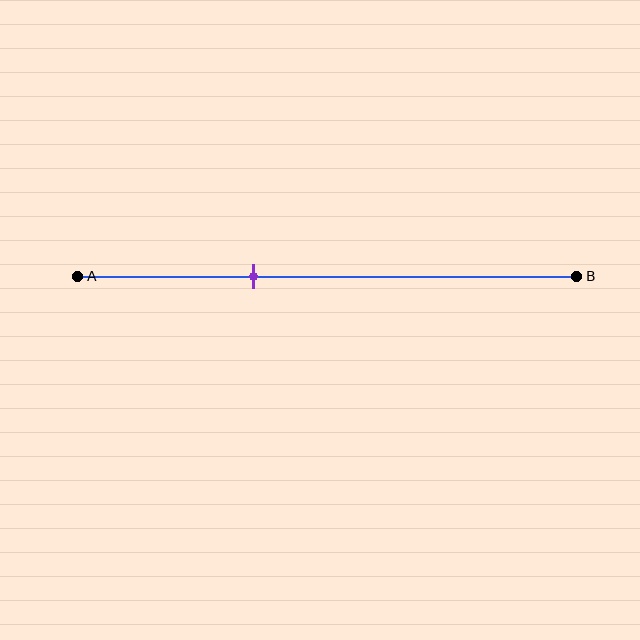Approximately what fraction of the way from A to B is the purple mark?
The purple mark is approximately 35% of the way from A to B.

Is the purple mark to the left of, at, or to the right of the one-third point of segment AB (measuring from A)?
The purple mark is approximately at the one-third point of segment AB.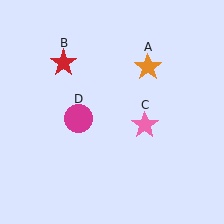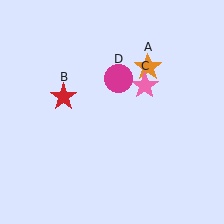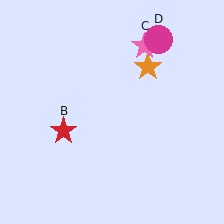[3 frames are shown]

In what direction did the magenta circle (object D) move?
The magenta circle (object D) moved up and to the right.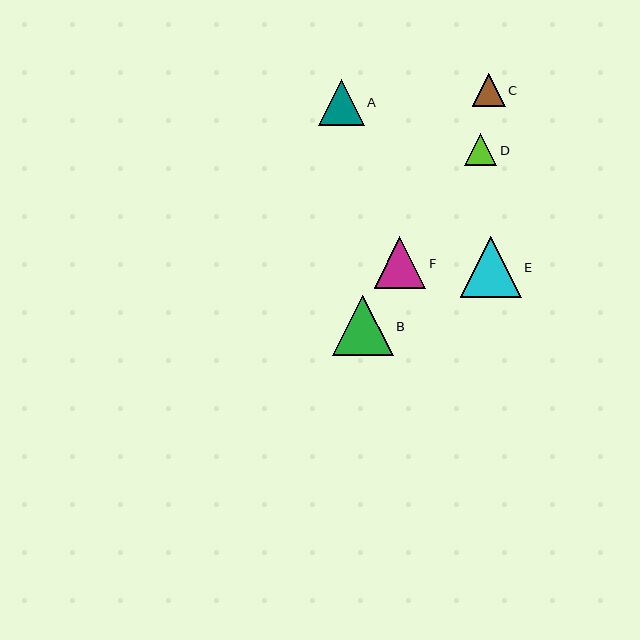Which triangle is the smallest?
Triangle D is the smallest with a size of approximately 32 pixels.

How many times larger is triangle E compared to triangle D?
Triangle E is approximately 1.9 times the size of triangle D.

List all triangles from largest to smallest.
From largest to smallest: E, B, F, A, C, D.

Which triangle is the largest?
Triangle E is the largest with a size of approximately 61 pixels.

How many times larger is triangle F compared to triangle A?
Triangle F is approximately 1.1 times the size of triangle A.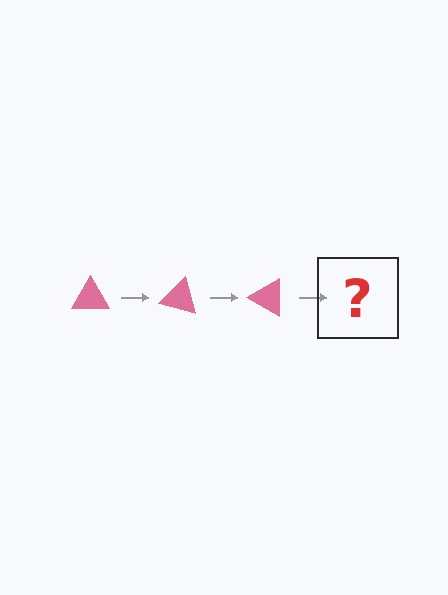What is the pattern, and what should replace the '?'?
The pattern is that the triangle rotates 15 degrees each step. The '?' should be a pink triangle rotated 45 degrees.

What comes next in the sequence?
The next element should be a pink triangle rotated 45 degrees.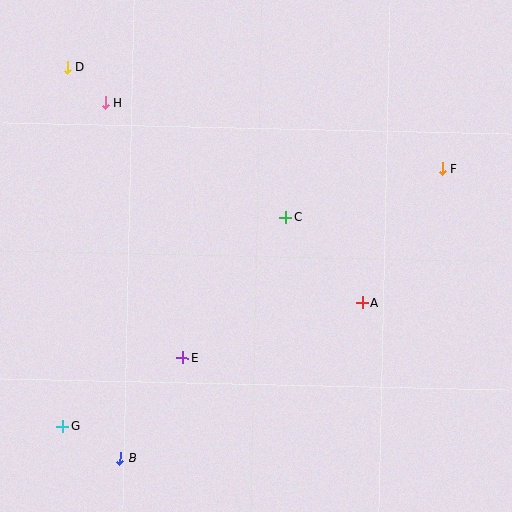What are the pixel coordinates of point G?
Point G is at (63, 426).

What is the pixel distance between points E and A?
The distance between E and A is 188 pixels.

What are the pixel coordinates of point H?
Point H is at (105, 102).